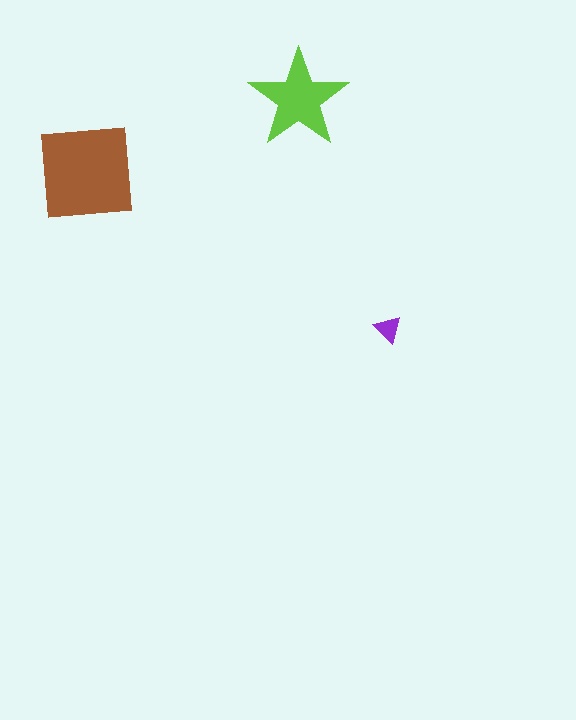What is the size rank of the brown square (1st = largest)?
1st.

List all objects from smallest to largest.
The purple triangle, the lime star, the brown square.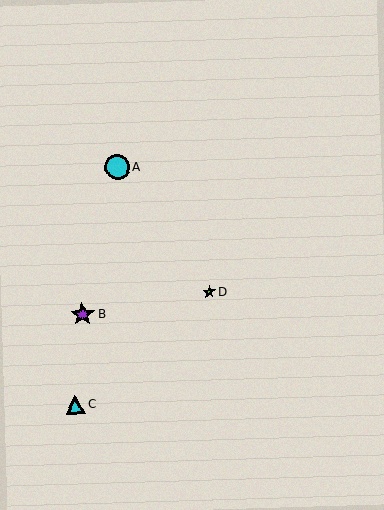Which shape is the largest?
The cyan circle (labeled A) is the largest.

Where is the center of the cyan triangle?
The center of the cyan triangle is at (75, 405).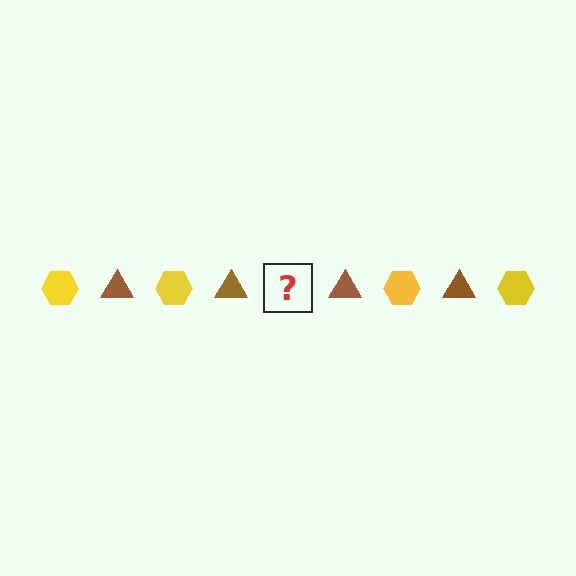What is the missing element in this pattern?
The missing element is a yellow hexagon.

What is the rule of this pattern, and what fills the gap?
The rule is that the pattern alternates between yellow hexagon and brown triangle. The gap should be filled with a yellow hexagon.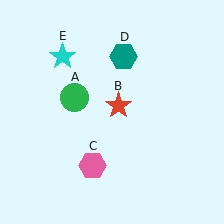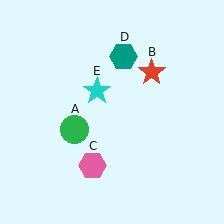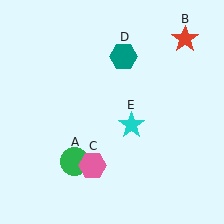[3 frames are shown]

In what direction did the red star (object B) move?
The red star (object B) moved up and to the right.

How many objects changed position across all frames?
3 objects changed position: green circle (object A), red star (object B), cyan star (object E).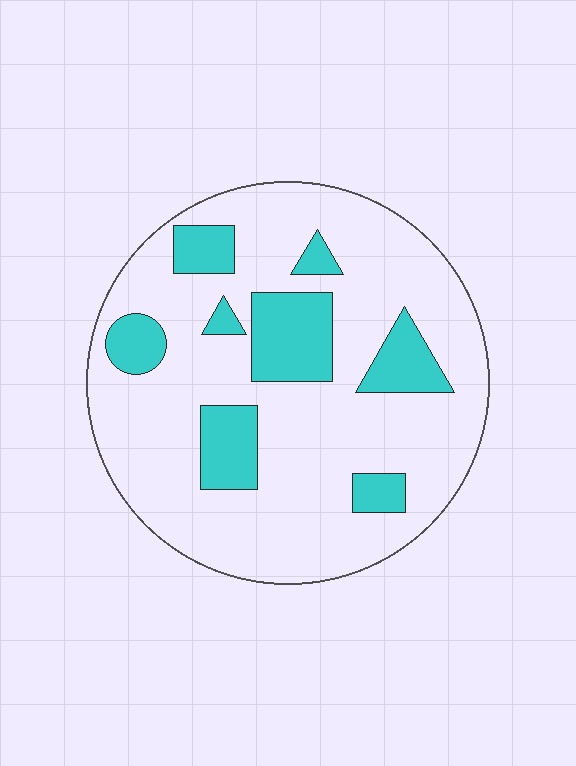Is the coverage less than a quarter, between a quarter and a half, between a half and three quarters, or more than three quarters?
Less than a quarter.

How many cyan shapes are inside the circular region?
8.